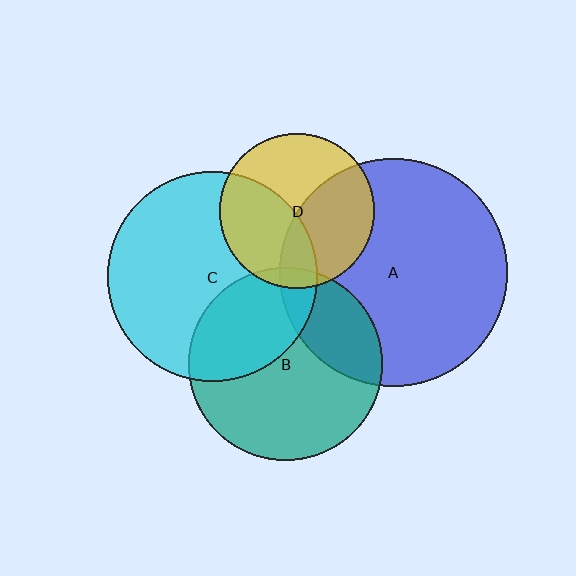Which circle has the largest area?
Circle A (blue).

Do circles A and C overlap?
Yes.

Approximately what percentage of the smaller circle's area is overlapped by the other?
Approximately 10%.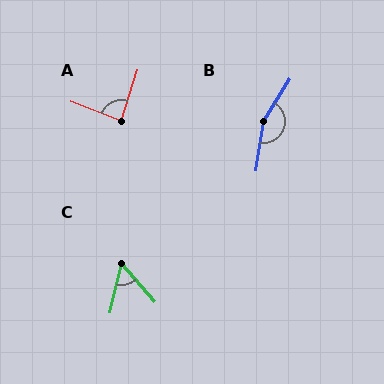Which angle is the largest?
B, at approximately 156 degrees.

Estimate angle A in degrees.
Approximately 86 degrees.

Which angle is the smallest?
C, at approximately 54 degrees.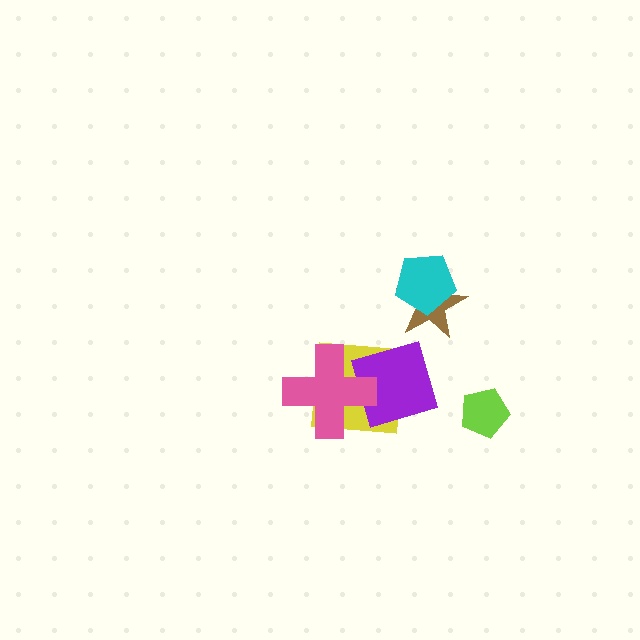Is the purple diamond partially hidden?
Yes, it is partially covered by another shape.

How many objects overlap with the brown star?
1 object overlaps with the brown star.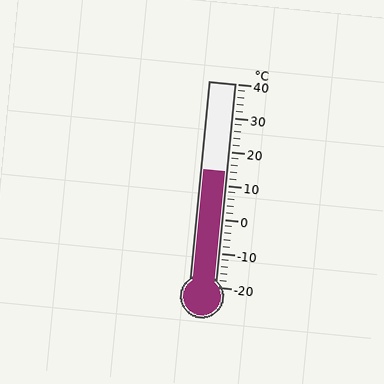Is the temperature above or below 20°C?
The temperature is below 20°C.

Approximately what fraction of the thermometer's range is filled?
The thermometer is filled to approximately 55% of its range.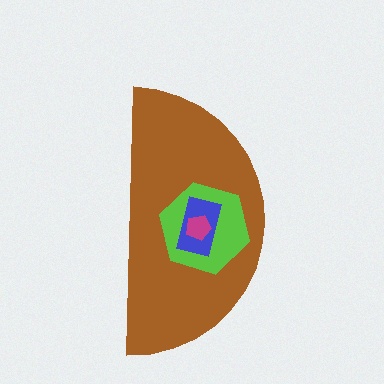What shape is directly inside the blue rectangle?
The magenta pentagon.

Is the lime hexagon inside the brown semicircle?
Yes.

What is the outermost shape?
The brown semicircle.